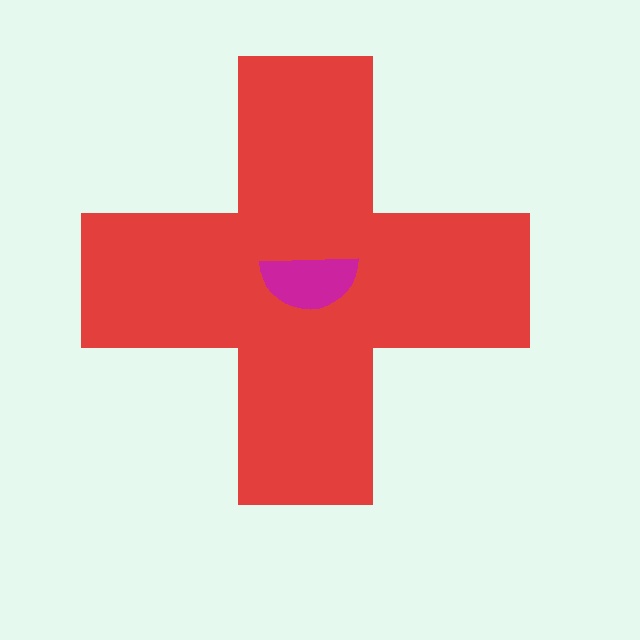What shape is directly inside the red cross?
The magenta semicircle.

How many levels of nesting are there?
2.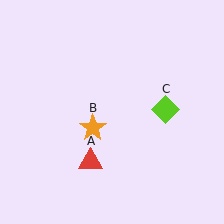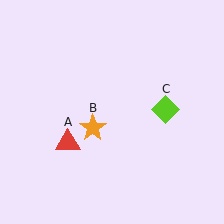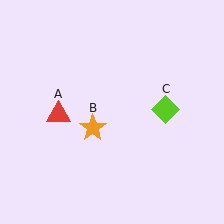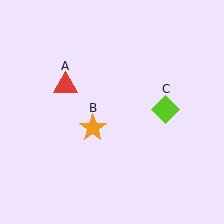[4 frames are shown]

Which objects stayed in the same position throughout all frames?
Orange star (object B) and lime diamond (object C) remained stationary.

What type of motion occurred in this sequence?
The red triangle (object A) rotated clockwise around the center of the scene.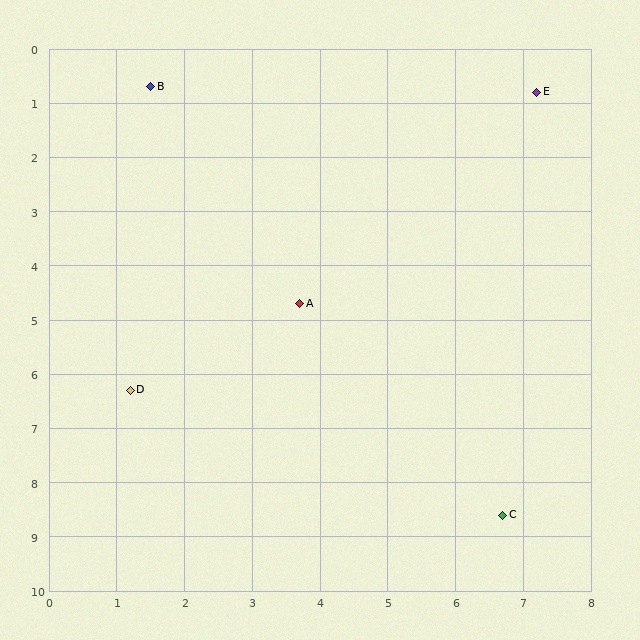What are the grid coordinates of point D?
Point D is at approximately (1.2, 6.3).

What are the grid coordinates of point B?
Point B is at approximately (1.5, 0.7).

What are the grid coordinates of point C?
Point C is at approximately (6.7, 8.6).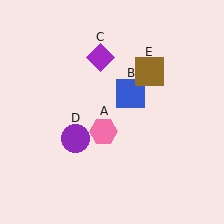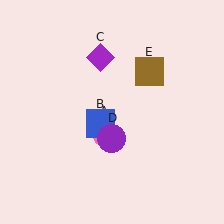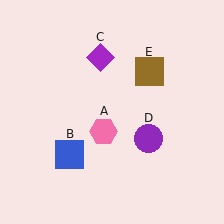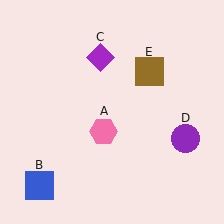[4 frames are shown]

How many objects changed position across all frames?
2 objects changed position: blue square (object B), purple circle (object D).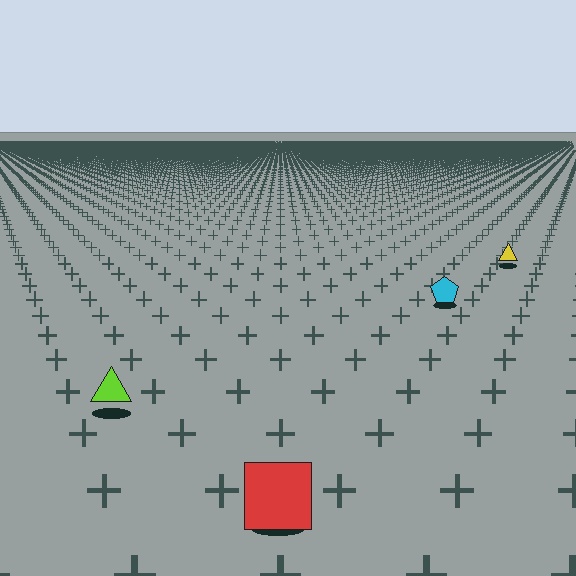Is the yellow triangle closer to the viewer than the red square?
No. The red square is closer — you can tell from the texture gradient: the ground texture is coarser near it.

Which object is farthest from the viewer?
The yellow triangle is farthest from the viewer. It appears smaller and the ground texture around it is denser.